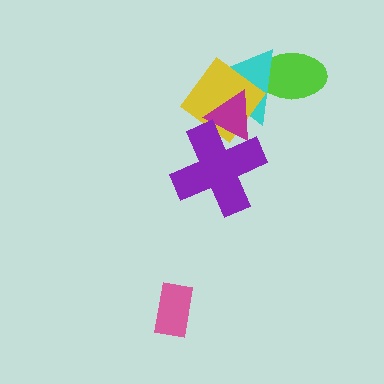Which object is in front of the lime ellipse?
The cyan triangle is in front of the lime ellipse.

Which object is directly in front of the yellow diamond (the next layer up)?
The magenta triangle is directly in front of the yellow diamond.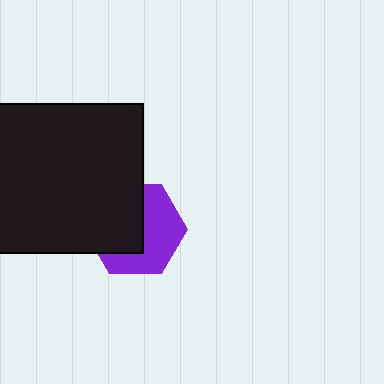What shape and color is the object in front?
The object in front is a black square.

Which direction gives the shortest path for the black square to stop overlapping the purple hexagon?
Moving toward the upper-left gives the shortest separation.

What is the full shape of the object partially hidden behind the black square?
The partially hidden object is a purple hexagon.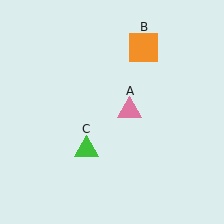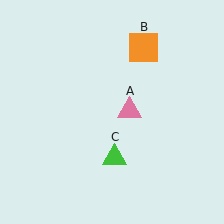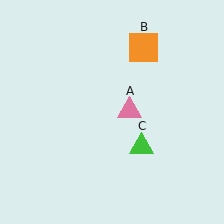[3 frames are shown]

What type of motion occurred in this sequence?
The green triangle (object C) rotated counterclockwise around the center of the scene.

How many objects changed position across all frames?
1 object changed position: green triangle (object C).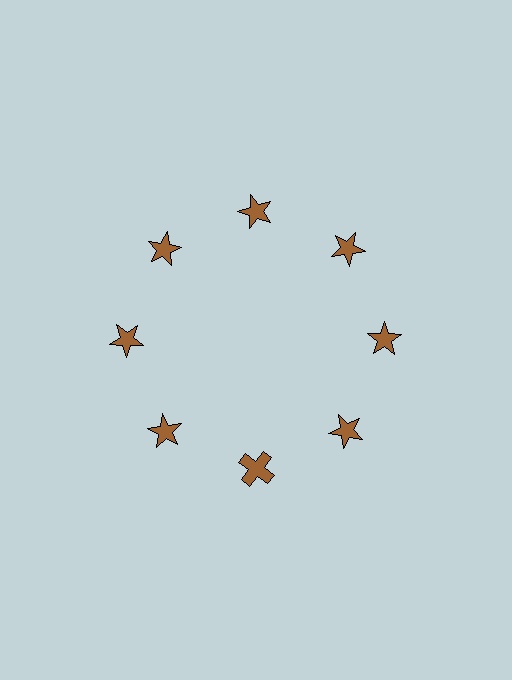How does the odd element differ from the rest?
It has a different shape: cross instead of star.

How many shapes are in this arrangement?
There are 8 shapes arranged in a ring pattern.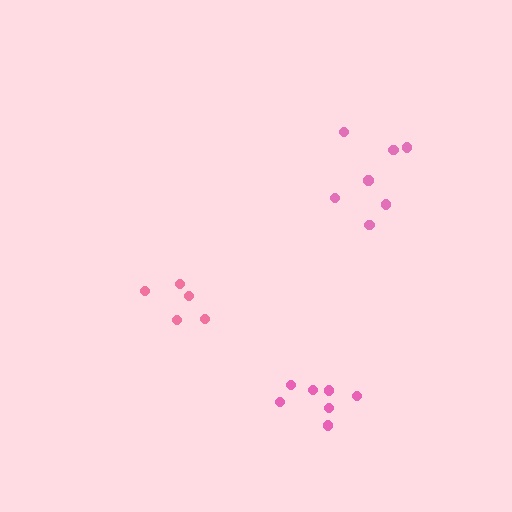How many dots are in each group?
Group 1: 5 dots, Group 2: 7 dots, Group 3: 7 dots (19 total).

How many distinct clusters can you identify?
There are 3 distinct clusters.